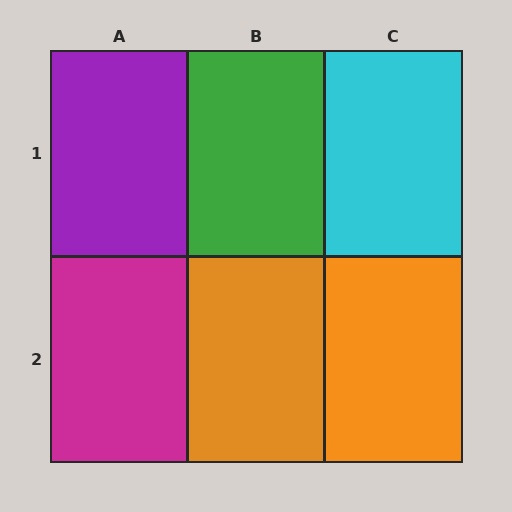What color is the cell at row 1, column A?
Purple.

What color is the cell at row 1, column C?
Cyan.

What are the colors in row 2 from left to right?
Magenta, orange, orange.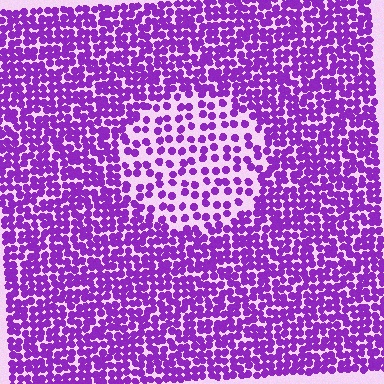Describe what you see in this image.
The image contains small purple elements arranged at two different densities. A circle-shaped region is visible where the elements are less densely packed than the surrounding area.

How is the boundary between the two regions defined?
The boundary is defined by a change in element density (approximately 2.1x ratio). All elements are the same color, size, and shape.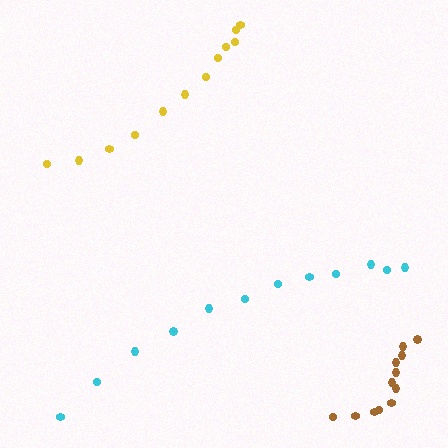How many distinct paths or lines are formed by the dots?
There are 3 distinct paths.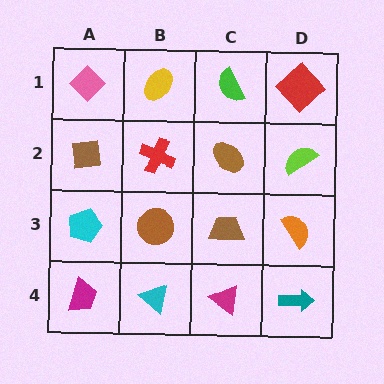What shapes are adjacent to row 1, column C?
A brown ellipse (row 2, column C), a yellow ellipse (row 1, column B), a red diamond (row 1, column D).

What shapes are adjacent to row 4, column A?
A cyan pentagon (row 3, column A), a cyan triangle (row 4, column B).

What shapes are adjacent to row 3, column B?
A red cross (row 2, column B), a cyan triangle (row 4, column B), a cyan pentagon (row 3, column A), a brown trapezoid (row 3, column C).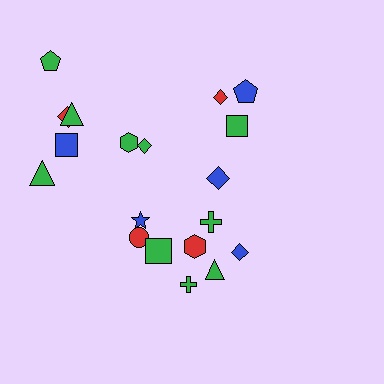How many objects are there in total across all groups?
There are 20 objects.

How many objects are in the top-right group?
There are 4 objects.